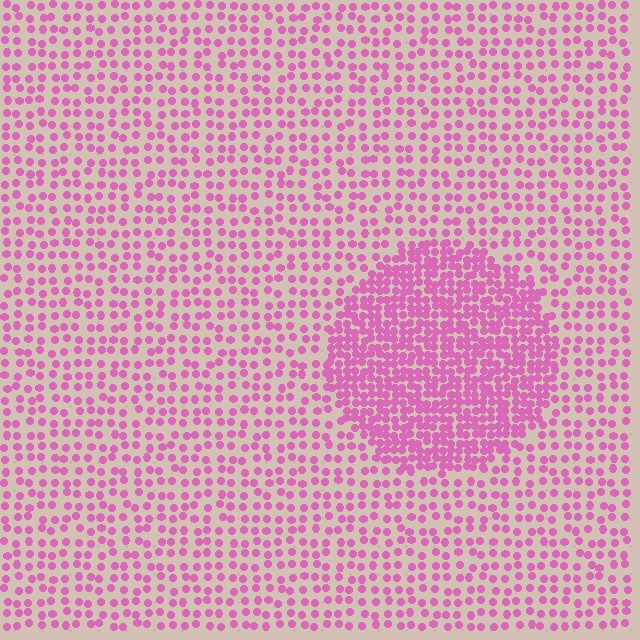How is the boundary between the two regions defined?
The boundary is defined by a change in element density (approximately 2.2x ratio). All elements are the same color, size, and shape.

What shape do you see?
I see a circle.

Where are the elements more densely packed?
The elements are more densely packed inside the circle boundary.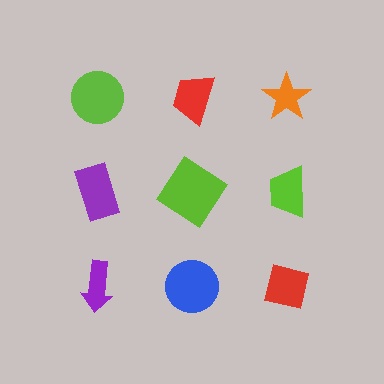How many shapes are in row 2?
3 shapes.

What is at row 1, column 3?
An orange star.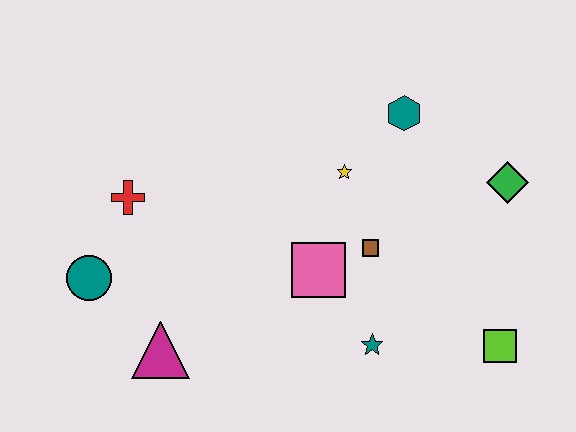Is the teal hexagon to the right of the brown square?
Yes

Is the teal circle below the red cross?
Yes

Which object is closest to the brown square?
The pink square is closest to the brown square.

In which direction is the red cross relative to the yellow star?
The red cross is to the left of the yellow star.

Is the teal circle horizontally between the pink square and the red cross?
No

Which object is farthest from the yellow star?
The teal circle is farthest from the yellow star.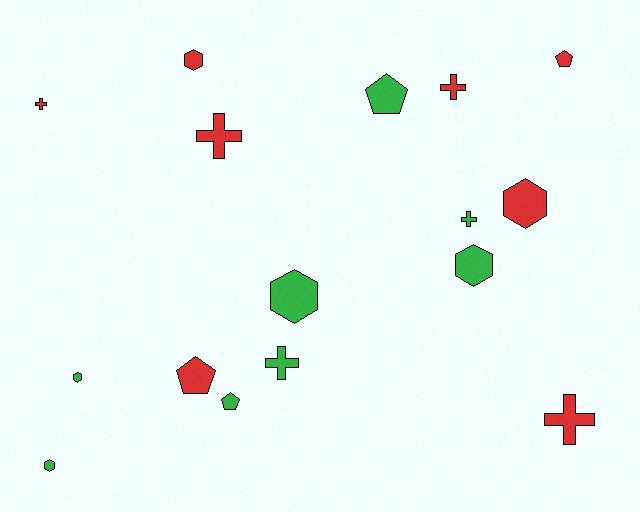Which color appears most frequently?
Green, with 8 objects.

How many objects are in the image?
There are 16 objects.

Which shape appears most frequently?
Cross, with 6 objects.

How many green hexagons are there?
There are 4 green hexagons.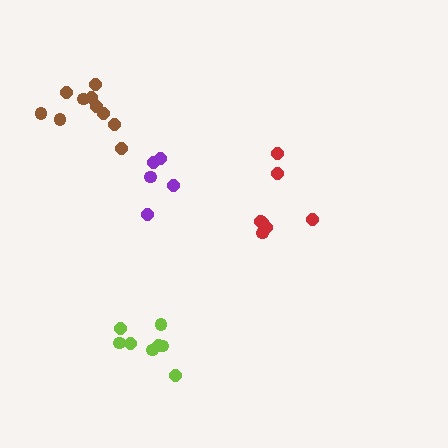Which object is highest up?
The brown cluster is topmost.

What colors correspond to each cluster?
The clusters are colored: brown, red, lime, purple.